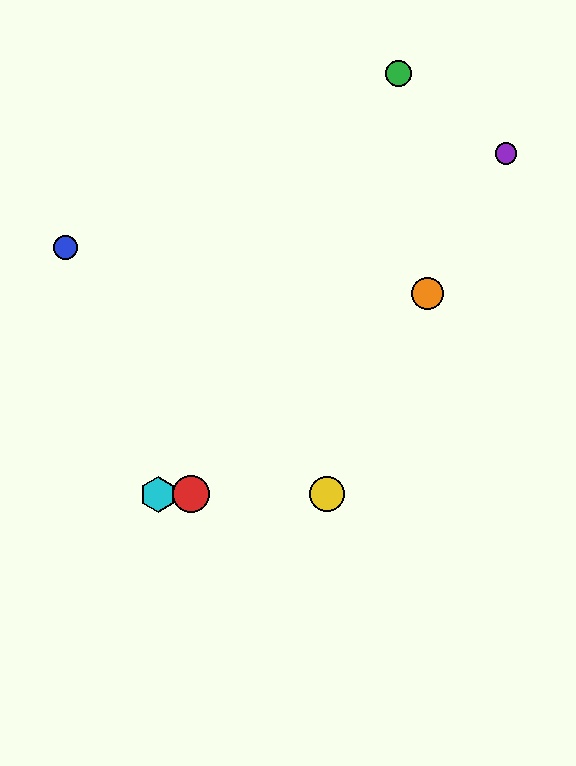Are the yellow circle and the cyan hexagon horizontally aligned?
Yes, both are at y≈494.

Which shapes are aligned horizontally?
The red circle, the yellow circle, the cyan hexagon are aligned horizontally.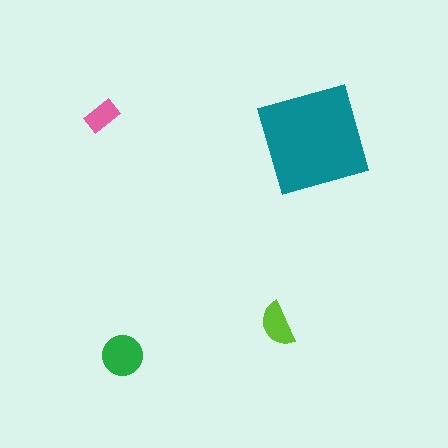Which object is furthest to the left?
The pink rectangle is leftmost.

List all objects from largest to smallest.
The teal diamond, the green circle, the lime semicircle, the pink rectangle.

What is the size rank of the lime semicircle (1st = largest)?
3rd.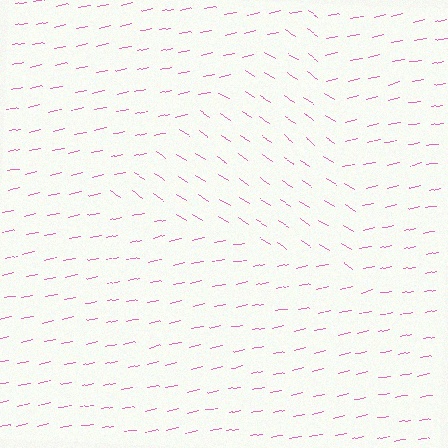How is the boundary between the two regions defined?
The boundary is defined purely by a change in line orientation (approximately 45 degrees difference). All lines are the same color and thickness.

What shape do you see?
I see a triangle.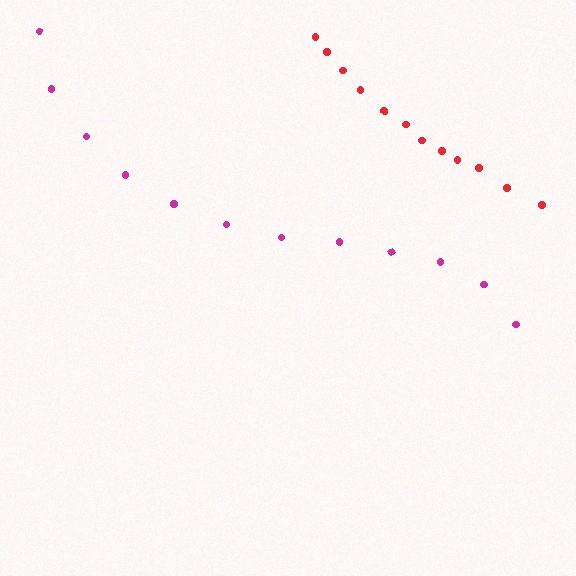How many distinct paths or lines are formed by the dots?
There are 2 distinct paths.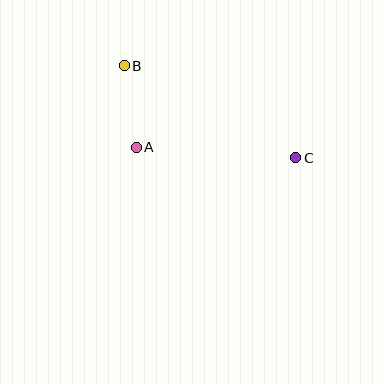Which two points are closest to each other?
Points A and B are closest to each other.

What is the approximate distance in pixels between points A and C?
The distance between A and C is approximately 160 pixels.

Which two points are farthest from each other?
Points B and C are farthest from each other.